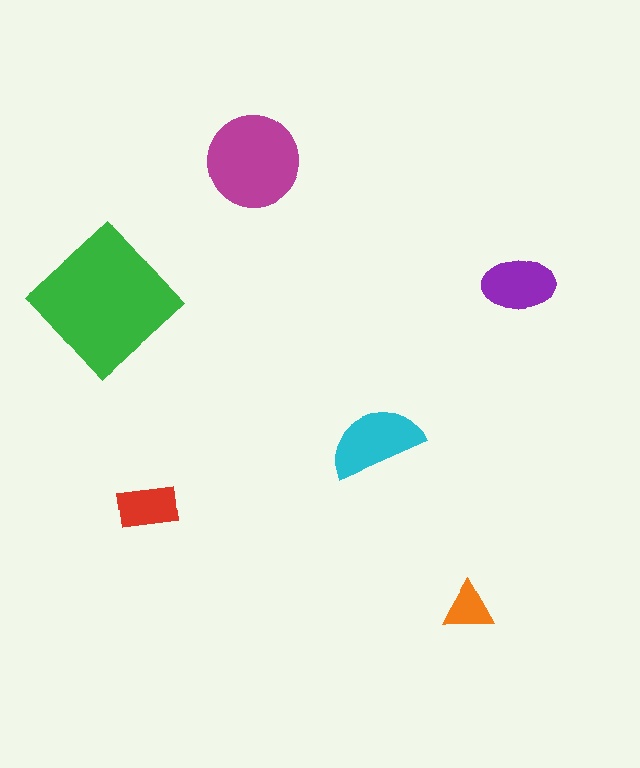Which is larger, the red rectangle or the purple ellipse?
The purple ellipse.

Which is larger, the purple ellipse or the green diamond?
The green diamond.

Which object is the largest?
The green diamond.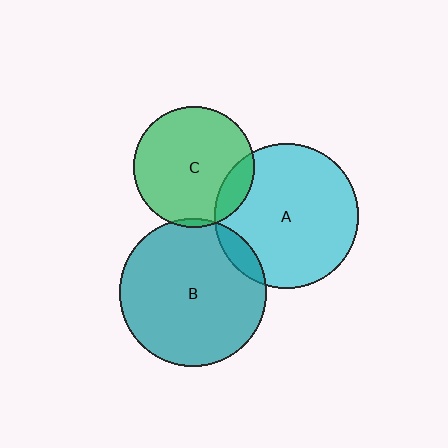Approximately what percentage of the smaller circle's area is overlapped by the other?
Approximately 15%.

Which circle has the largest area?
Circle B (teal).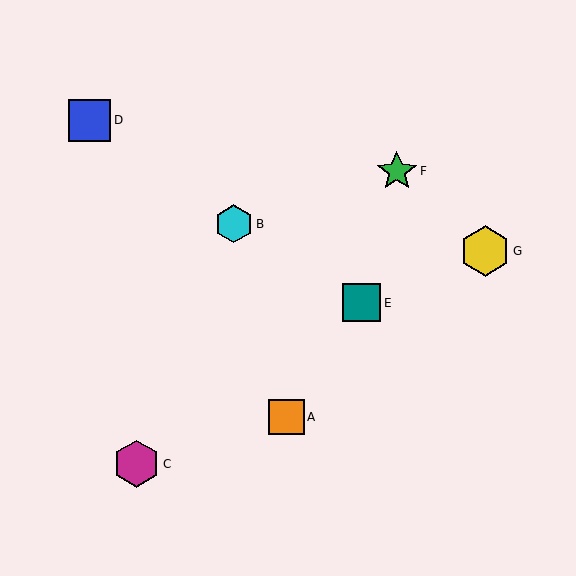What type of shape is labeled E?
Shape E is a teal square.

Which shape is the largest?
The yellow hexagon (labeled G) is the largest.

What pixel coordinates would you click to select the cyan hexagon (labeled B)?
Click at (234, 224) to select the cyan hexagon B.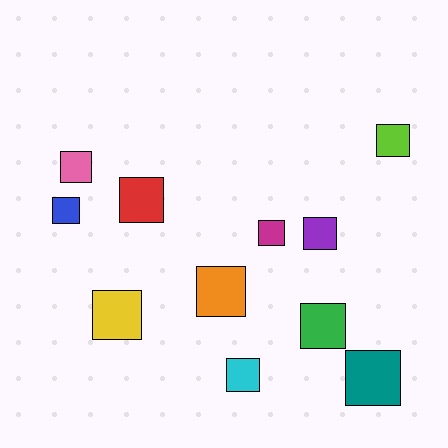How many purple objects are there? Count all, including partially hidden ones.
There is 1 purple object.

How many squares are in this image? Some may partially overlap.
There are 11 squares.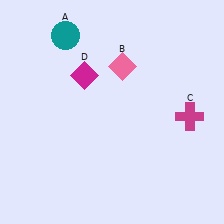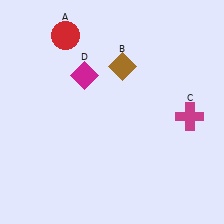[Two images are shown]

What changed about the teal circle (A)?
In Image 1, A is teal. In Image 2, it changed to red.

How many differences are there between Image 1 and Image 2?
There are 2 differences between the two images.